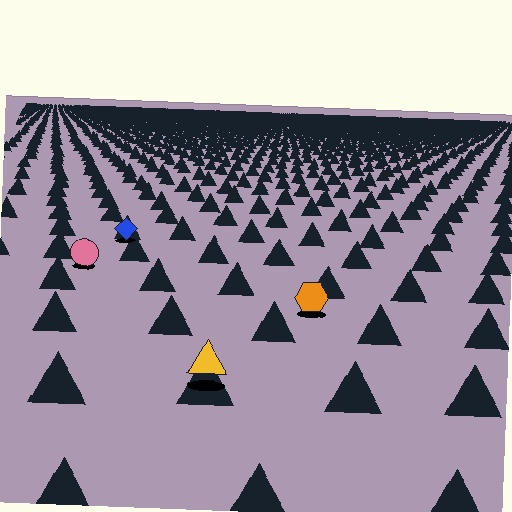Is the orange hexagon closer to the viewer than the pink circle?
Yes. The orange hexagon is closer — you can tell from the texture gradient: the ground texture is coarser near it.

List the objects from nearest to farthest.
From nearest to farthest: the yellow triangle, the orange hexagon, the pink circle, the blue diamond.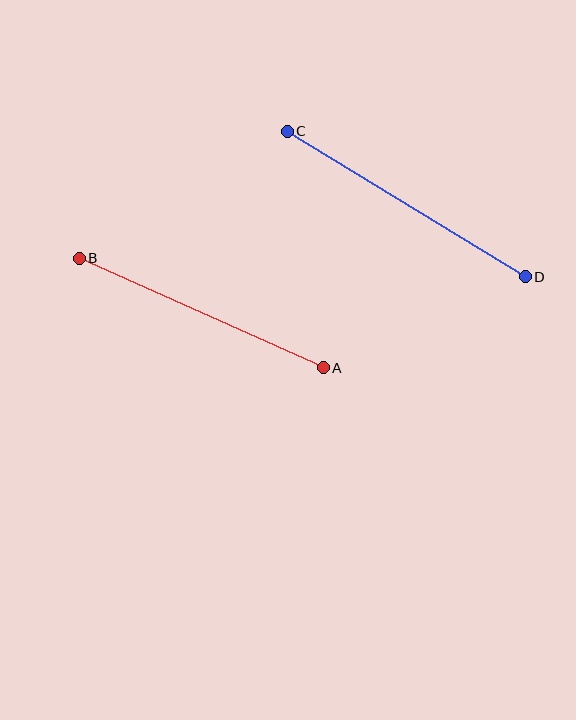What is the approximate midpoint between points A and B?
The midpoint is at approximately (201, 313) pixels.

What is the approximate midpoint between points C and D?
The midpoint is at approximately (406, 204) pixels.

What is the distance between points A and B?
The distance is approximately 267 pixels.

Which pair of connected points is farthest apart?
Points C and D are farthest apart.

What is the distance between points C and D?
The distance is approximately 279 pixels.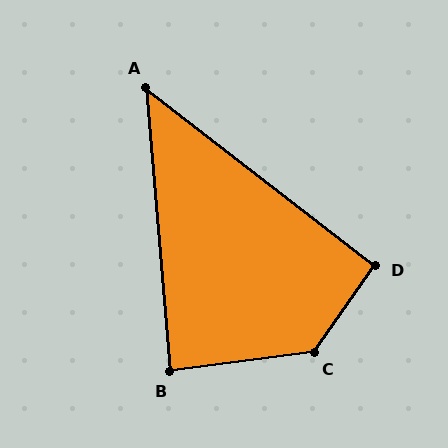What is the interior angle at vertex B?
Approximately 87 degrees (approximately right).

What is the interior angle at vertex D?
Approximately 93 degrees (approximately right).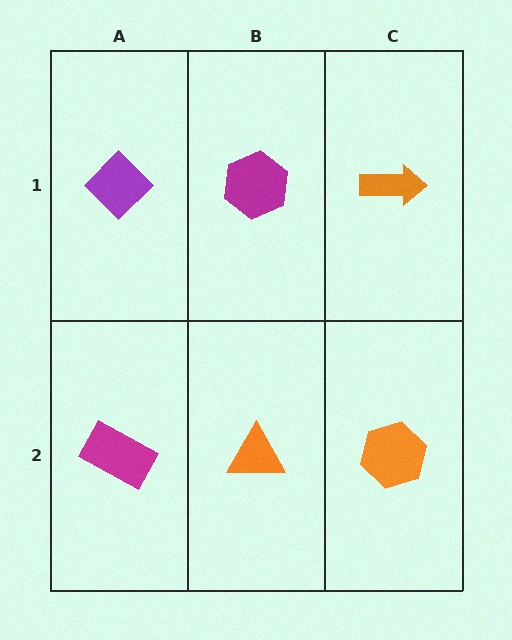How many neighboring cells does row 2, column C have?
2.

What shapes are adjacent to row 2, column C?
An orange arrow (row 1, column C), an orange triangle (row 2, column B).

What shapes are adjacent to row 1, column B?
An orange triangle (row 2, column B), a purple diamond (row 1, column A), an orange arrow (row 1, column C).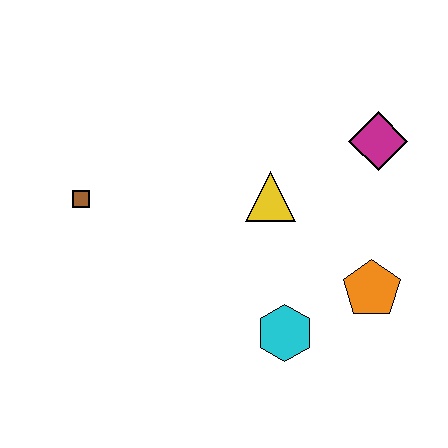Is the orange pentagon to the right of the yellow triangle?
Yes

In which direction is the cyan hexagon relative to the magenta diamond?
The cyan hexagon is below the magenta diamond.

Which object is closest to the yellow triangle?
The magenta diamond is closest to the yellow triangle.